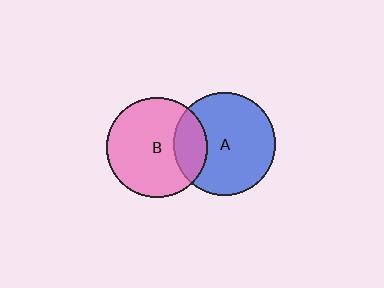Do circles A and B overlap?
Yes.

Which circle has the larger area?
Circle A (blue).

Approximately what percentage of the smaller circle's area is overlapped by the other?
Approximately 20%.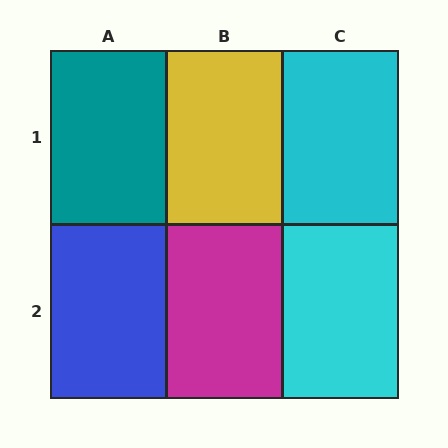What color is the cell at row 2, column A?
Blue.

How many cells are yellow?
1 cell is yellow.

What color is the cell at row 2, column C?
Cyan.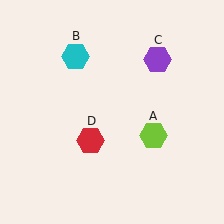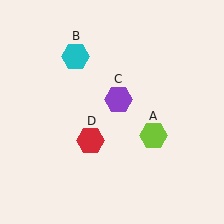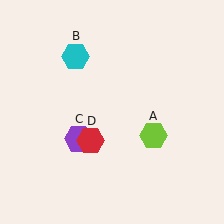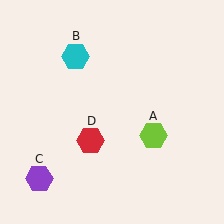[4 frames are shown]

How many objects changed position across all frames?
1 object changed position: purple hexagon (object C).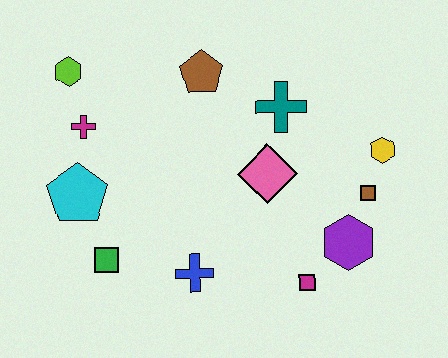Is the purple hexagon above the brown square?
No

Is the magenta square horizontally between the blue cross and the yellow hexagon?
Yes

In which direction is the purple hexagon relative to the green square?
The purple hexagon is to the right of the green square.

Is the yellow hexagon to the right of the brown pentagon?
Yes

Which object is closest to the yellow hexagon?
The brown square is closest to the yellow hexagon.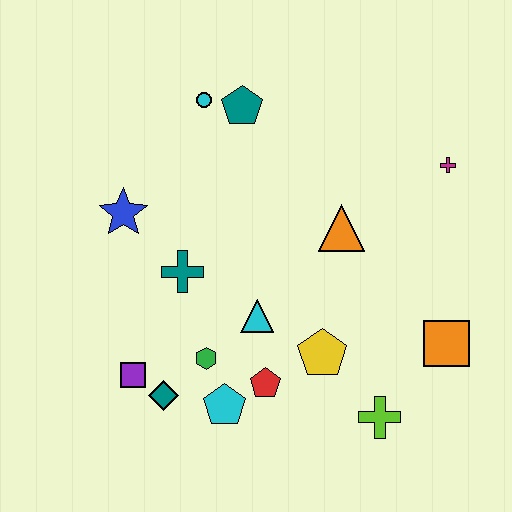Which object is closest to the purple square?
The teal diamond is closest to the purple square.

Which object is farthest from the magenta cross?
The purple square is farthest from the magenta cross.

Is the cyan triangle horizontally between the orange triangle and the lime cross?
No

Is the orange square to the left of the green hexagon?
No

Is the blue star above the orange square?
Yes